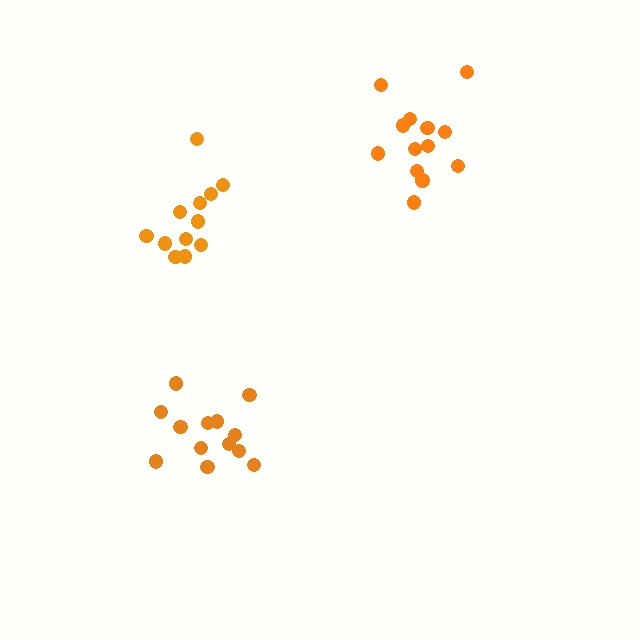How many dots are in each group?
Group 1: 12 dots, Group 2: 13 dots, Group 3: 13 dots (38 total).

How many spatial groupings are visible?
There are 3 spatial groupings.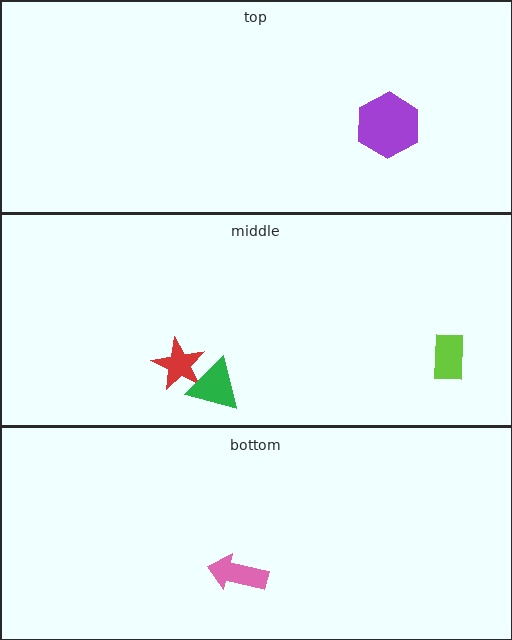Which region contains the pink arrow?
The bottom region.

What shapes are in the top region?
The purple hexagon.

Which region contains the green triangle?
The middle region.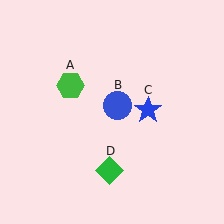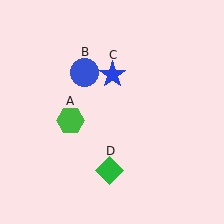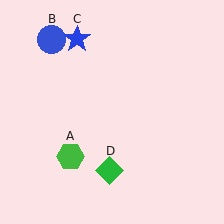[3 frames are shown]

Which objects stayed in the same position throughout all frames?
Green diamond (object D) remained stationary.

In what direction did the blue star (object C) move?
The blue star (object C) moved up and to the left.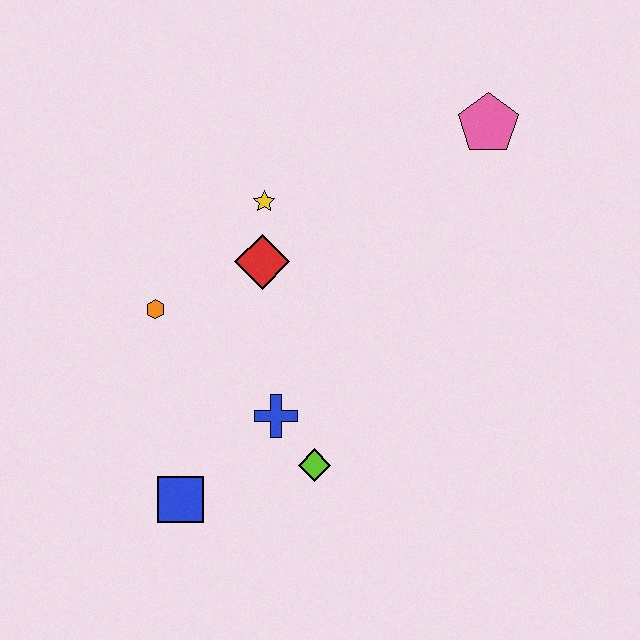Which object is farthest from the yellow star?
The blue square is farthest from the yellow star.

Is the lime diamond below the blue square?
No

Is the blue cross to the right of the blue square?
Yes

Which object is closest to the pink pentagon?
The yellow star is closest to the pink pentagon.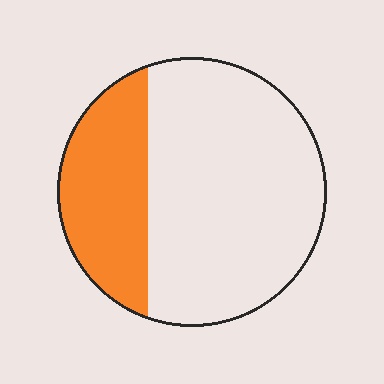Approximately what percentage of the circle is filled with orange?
Approximately 30%.